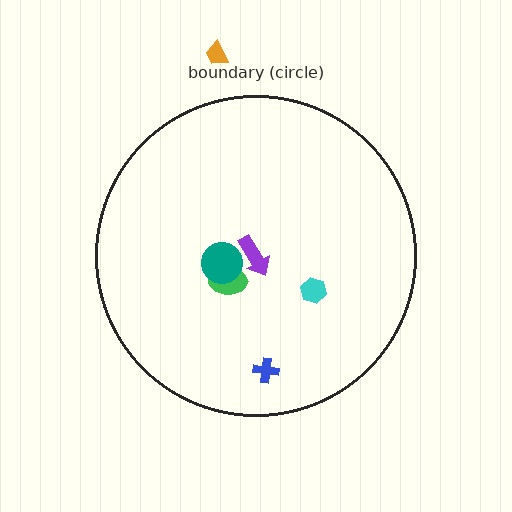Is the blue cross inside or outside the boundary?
Inside.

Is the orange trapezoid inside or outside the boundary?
Outside.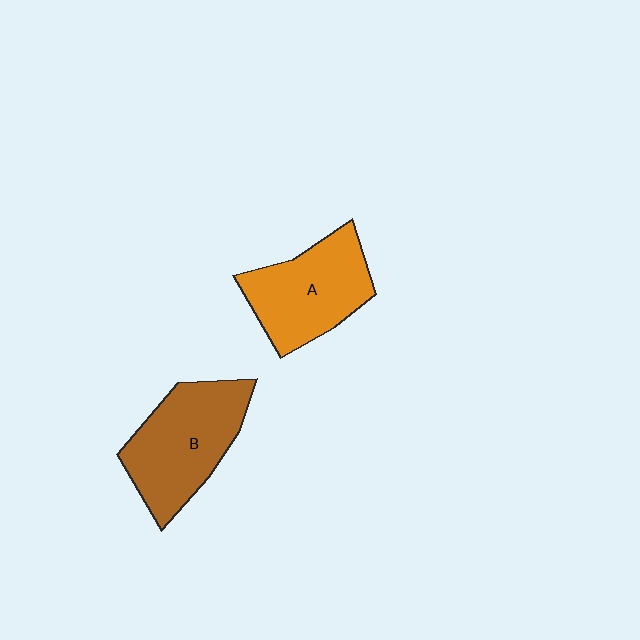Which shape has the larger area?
Shape B (brown).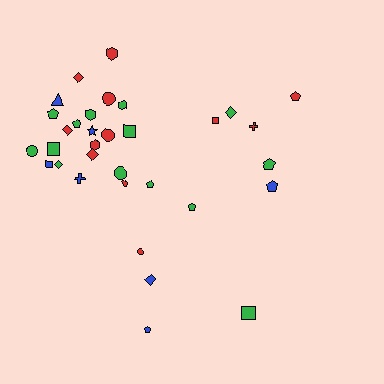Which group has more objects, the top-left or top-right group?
The top-left group.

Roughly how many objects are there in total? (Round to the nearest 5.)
Roughly 35 objects in total.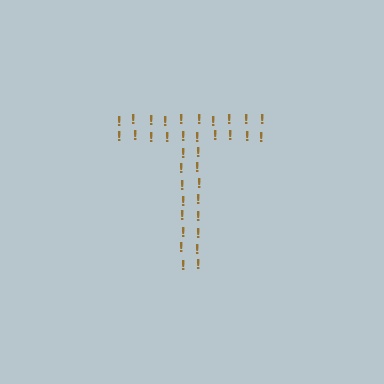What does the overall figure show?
The overall figure shows the letter T.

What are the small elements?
The small elements are exclamation marks.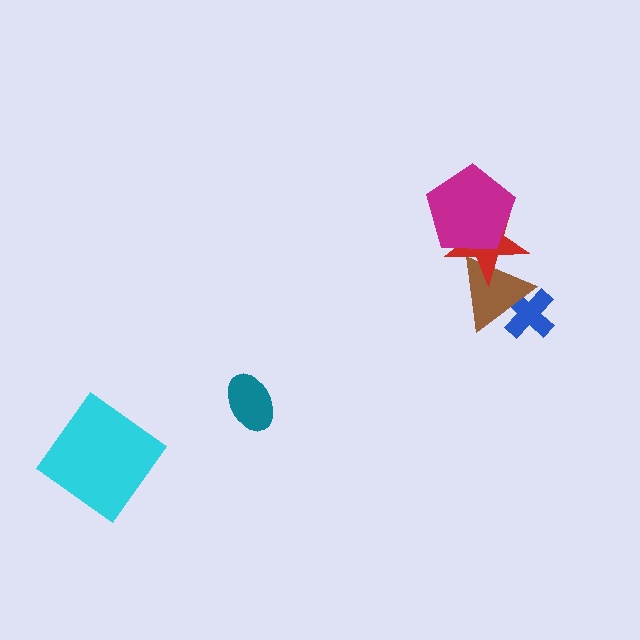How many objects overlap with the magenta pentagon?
1 object overlaps with the magenta pentagon.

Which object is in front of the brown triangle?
The red star is in front of the brown triangle.